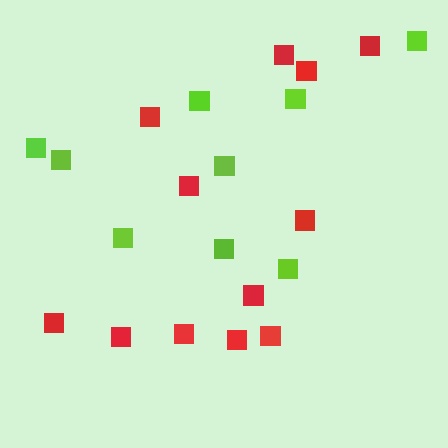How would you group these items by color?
There are 2 groups: one group of red squares (12) and one group of lime squares (9).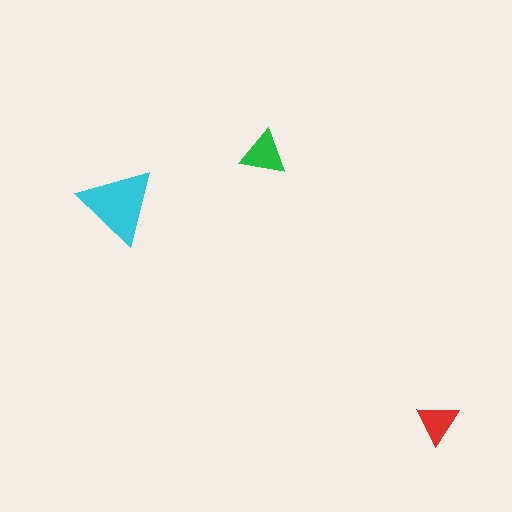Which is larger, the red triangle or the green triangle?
The green one.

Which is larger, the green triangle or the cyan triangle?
The cyan one.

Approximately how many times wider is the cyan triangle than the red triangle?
About 2 times wider.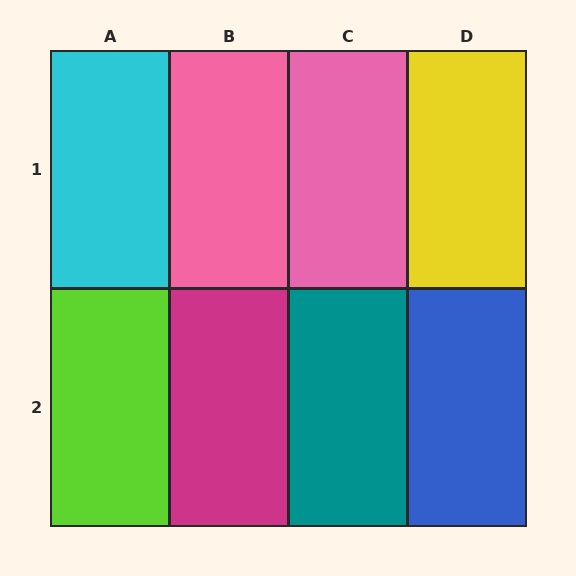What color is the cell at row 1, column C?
Pink.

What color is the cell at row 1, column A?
Cyan.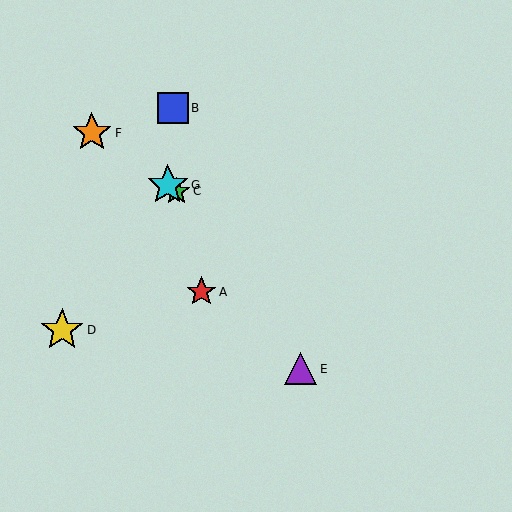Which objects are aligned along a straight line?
Objects C, F, G are aligned along a straight line.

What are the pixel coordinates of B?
Object B is at (173, 108).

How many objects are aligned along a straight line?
3 objects (C, F, G) are aligned along a straight line.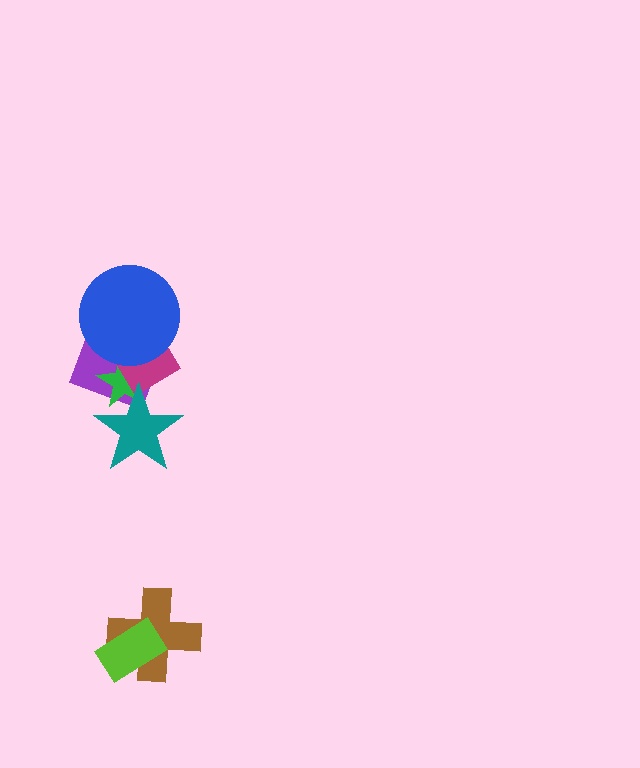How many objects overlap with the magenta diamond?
4 objects overlap with the magenta diamond.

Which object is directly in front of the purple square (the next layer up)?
The green star is directly in front of the purple square.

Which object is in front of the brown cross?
The lime rectangle is in front of the brown cross.